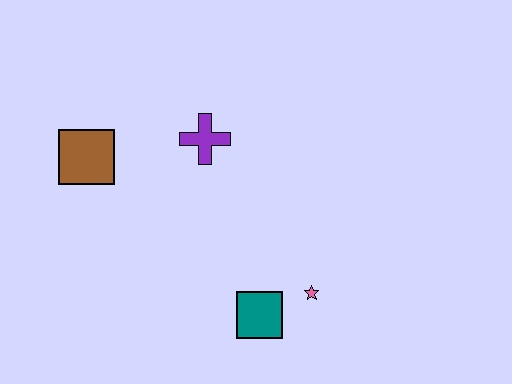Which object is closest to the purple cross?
The brown square is closest to the purple cross.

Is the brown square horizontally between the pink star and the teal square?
No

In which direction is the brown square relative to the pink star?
The brown square is to the left of the pink star.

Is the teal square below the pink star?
Yes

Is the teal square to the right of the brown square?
Yes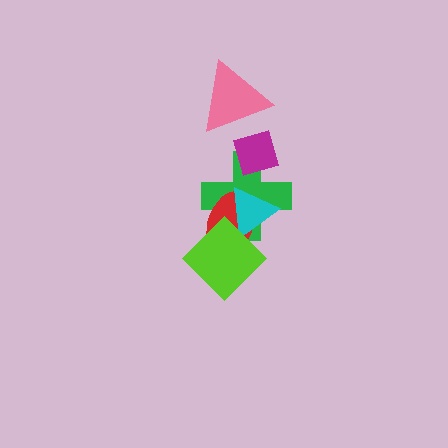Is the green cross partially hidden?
Yes, it is partially covered by another shape.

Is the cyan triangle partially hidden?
Yes, it is partially covered by another shape.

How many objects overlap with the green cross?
4 objects overlap with the green cross.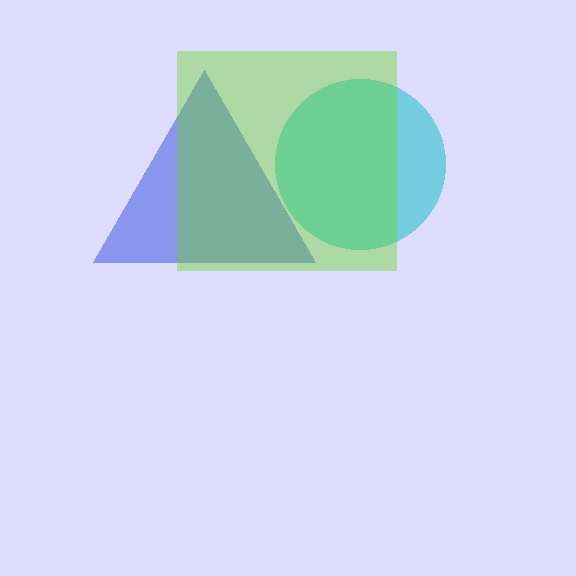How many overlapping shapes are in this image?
There are 3 overlapping shapes in the image.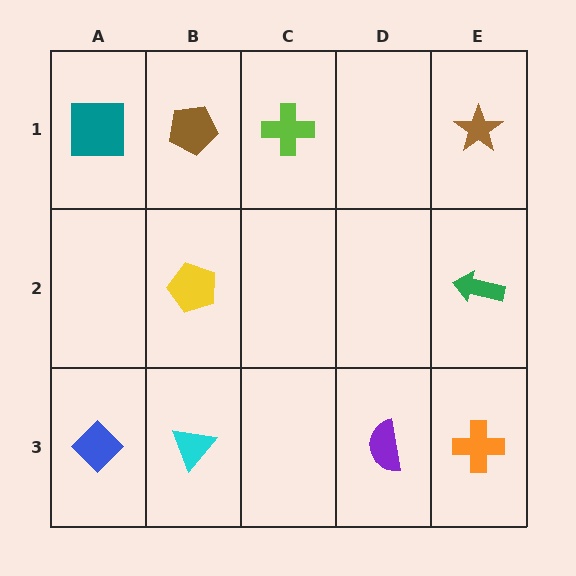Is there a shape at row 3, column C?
No, that cell is empty.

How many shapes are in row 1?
4 shapes.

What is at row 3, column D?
A purple semicircle.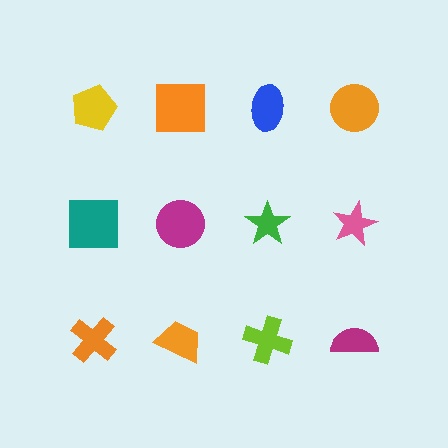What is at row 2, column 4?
A pink star.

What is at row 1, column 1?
A yellow pentagon.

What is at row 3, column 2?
An orange trapezoid.